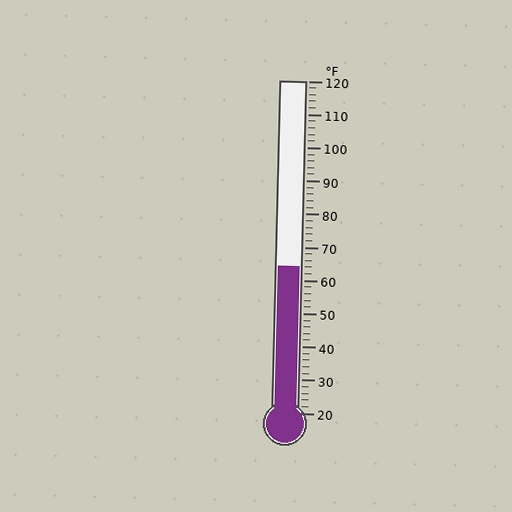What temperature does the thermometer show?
The thermometer shows approximately 64°F.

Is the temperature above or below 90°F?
The temperature is below 90°F.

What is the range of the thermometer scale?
The thermometer scale ranges from 20°F to 120°F.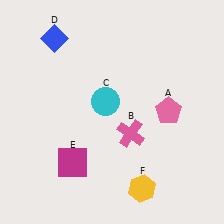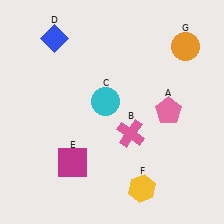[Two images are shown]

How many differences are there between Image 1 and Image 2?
There is 1 difference between the two images.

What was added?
An orange circle (G) was added in Image 2.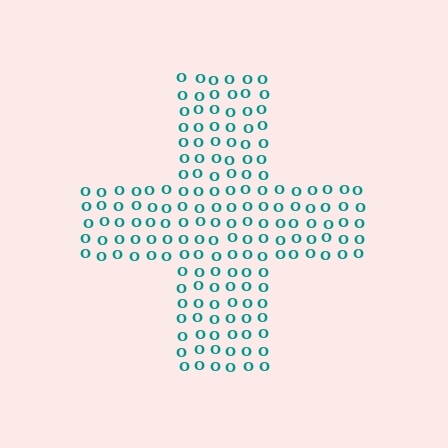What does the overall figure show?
The overall figure shows a cross.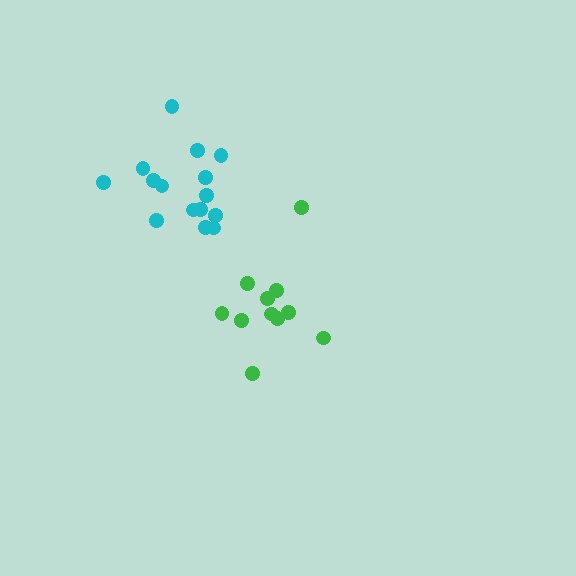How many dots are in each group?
Group 1: 15 dots, Group 2: 11 dots (26 total).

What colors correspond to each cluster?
The clusters are colored: cyan, green.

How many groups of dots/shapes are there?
There are 2 groups.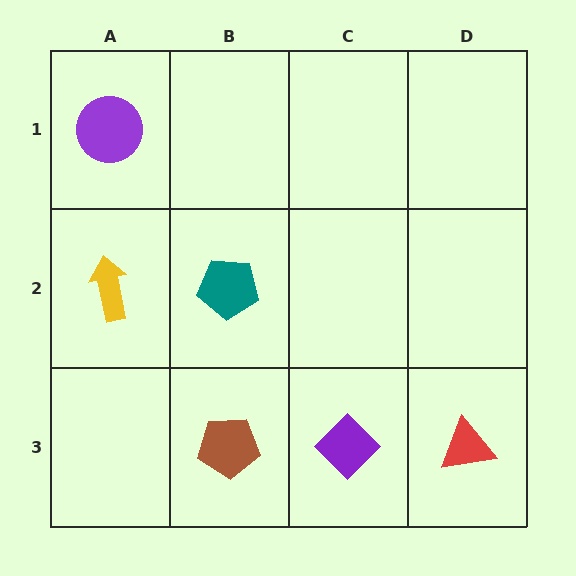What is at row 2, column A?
A yellow arrow.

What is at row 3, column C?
A purple diamond.